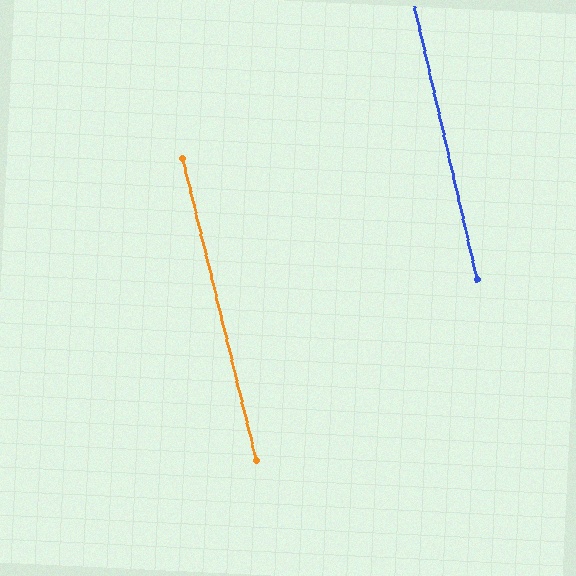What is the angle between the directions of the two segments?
Approximately 1 degree.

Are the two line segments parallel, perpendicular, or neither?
Parallel — their directions differ by only 0.9°.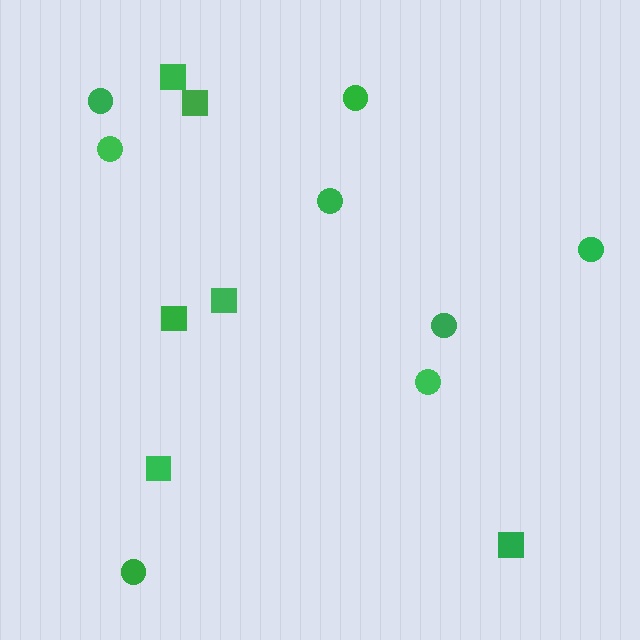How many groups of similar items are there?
There are 2 groups: one group of circles (8) and one group of squares (6).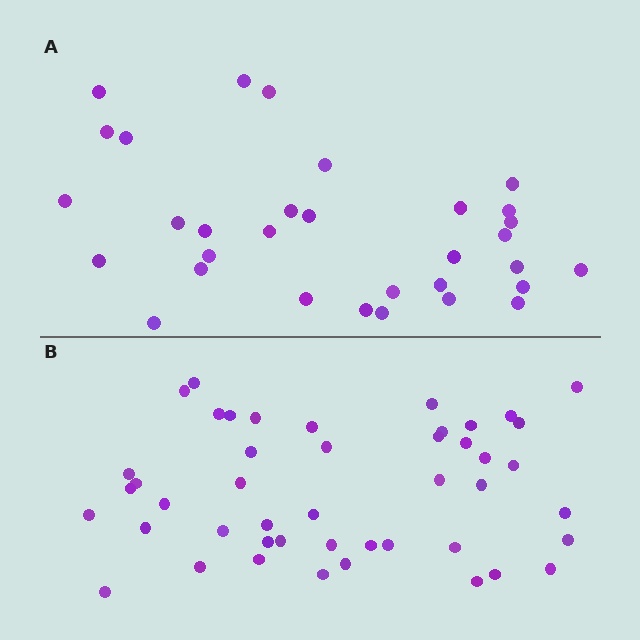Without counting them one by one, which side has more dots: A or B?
Region B (the bottom region) has more dots.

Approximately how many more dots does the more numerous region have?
Region B has approximately 15 more dots than region A.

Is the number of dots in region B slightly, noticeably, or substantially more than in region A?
Region B has noticeably more, but not dramatically so. The ratio is roughly 1.4 to 1.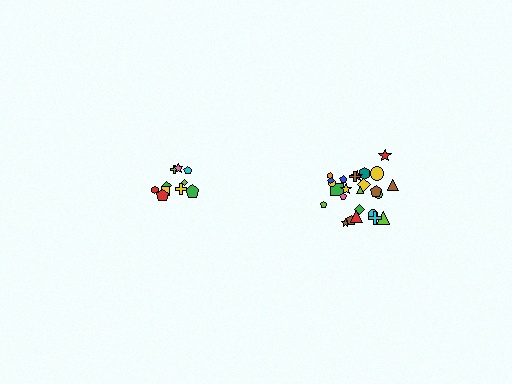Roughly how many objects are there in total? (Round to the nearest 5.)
Roughly 35 objects in total.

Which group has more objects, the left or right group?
The right group.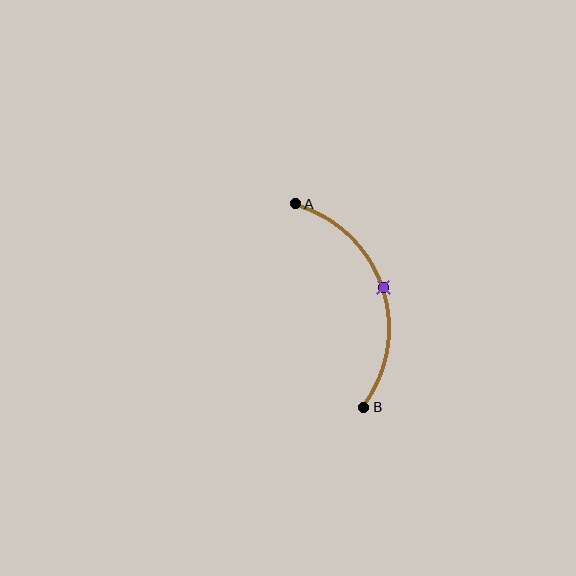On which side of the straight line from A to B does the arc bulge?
The arc bulges to the right of the straight line connecting A and B.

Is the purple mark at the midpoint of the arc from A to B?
Yes. The purple mark lies on the arc at equal arc-length from both A and B — it is the arc midpoint.